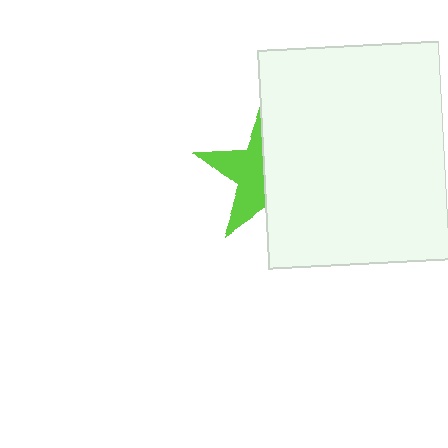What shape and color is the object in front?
The object in front is a white rectangle.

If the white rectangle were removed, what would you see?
You would see the complete lime star.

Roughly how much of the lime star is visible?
A small part of it is visible (roughly 44%).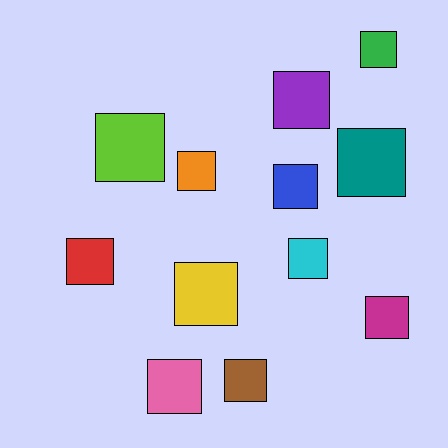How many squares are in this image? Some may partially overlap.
There are 12 squares.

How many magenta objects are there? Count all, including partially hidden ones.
There is 1 magenta object.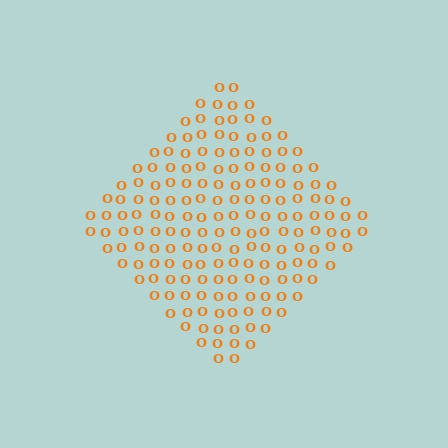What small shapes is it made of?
It is made of small letter O's.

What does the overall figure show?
The overall figure shows a diamond.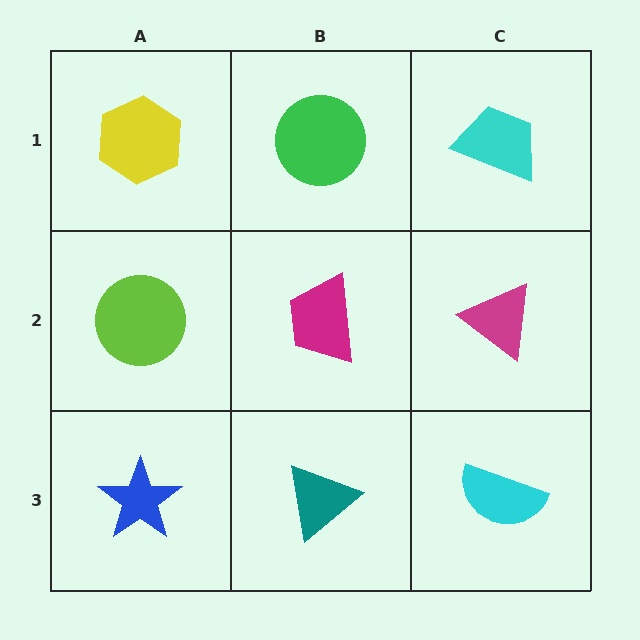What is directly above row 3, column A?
A lime circle.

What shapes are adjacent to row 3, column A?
A lime circle (row 2, column A), a teal triangle (row 3, column B).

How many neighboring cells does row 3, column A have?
2.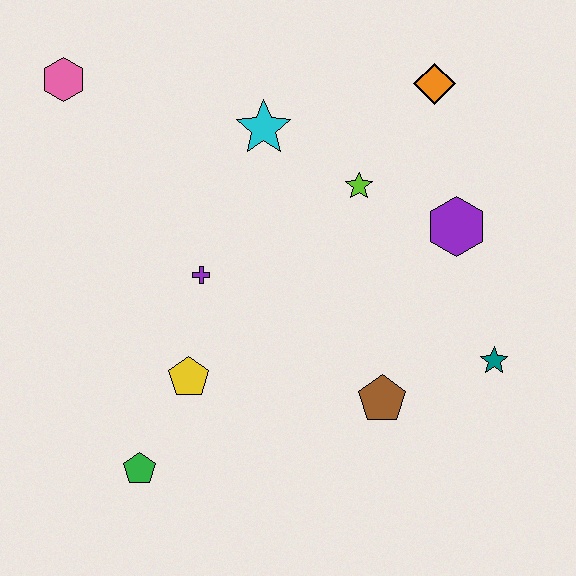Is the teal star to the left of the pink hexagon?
No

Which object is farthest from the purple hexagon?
The pink hexagon is farthest from the purple hexagon.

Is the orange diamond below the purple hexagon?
No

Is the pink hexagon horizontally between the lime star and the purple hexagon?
No